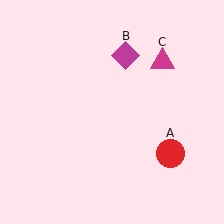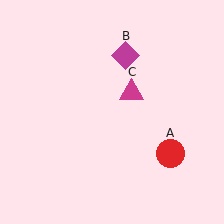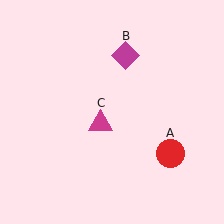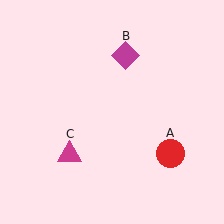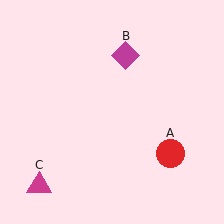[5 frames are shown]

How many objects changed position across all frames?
1 object changed position: magenta triangle (object C).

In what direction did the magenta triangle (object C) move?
The magenta triangle (object C) moved down and to the left.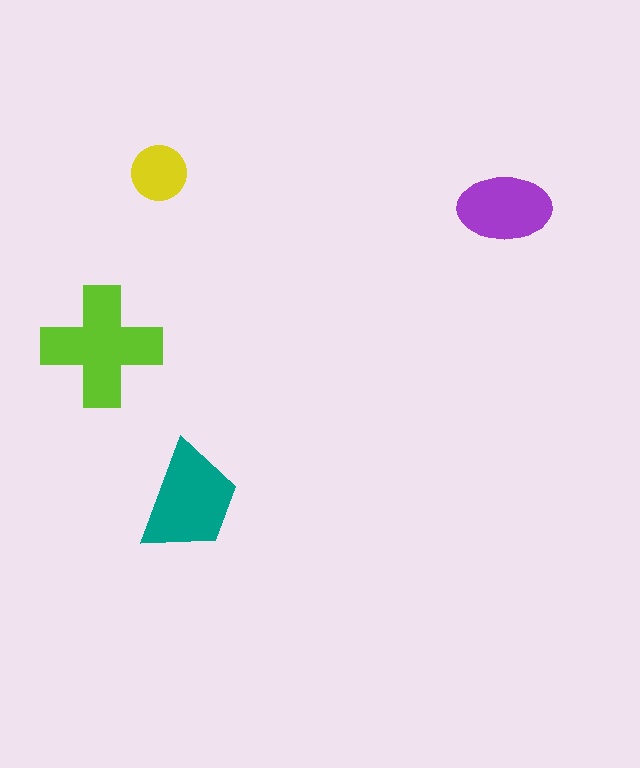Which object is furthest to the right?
The purple ellipse is rightmost.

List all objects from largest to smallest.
The lime cross, the teal trapezoid, the purple ellipse, the yellow circle.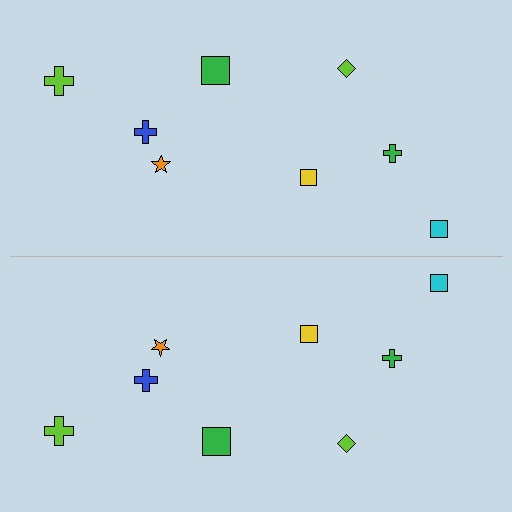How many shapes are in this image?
There are 16 shapes in this image.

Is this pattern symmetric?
Yes, this pattern has bilateral (reflection) symmetry.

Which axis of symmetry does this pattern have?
The pattern has a horizontal axis of symmetry running through the center of the image.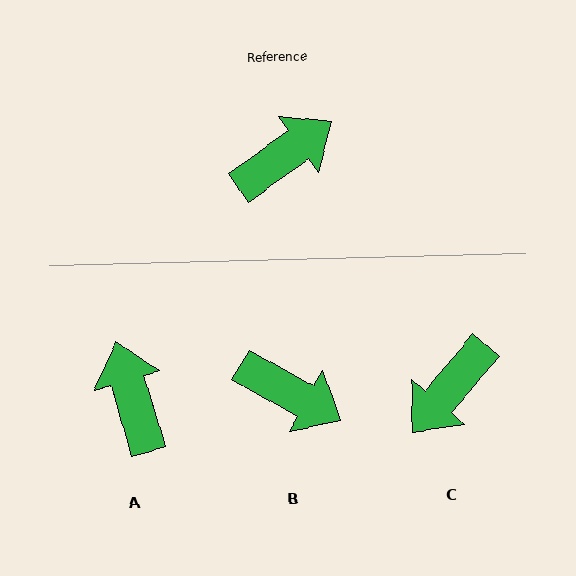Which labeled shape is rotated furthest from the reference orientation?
C, about 166 degrees away.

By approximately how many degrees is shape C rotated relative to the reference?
Approximately 166 degrees clockwise.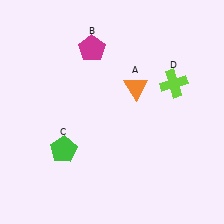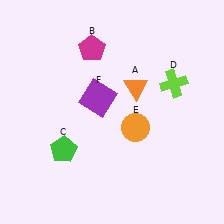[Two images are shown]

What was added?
An orange circle (E), a purple square (F) were added in Image 2.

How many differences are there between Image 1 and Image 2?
There are 2 differences between the two images.